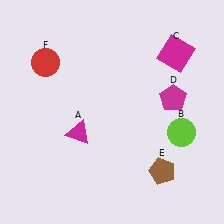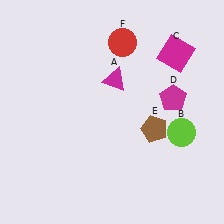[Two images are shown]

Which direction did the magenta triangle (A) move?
The magenta triangle (A) moved up.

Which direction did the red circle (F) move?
The red circle (F) moved right.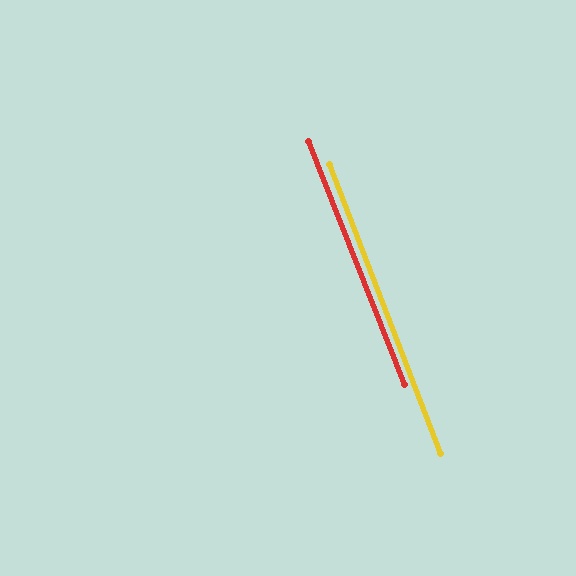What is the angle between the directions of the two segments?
Approximately 1 degree.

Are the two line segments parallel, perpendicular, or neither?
Parallel — their directions differ by only 0.6°.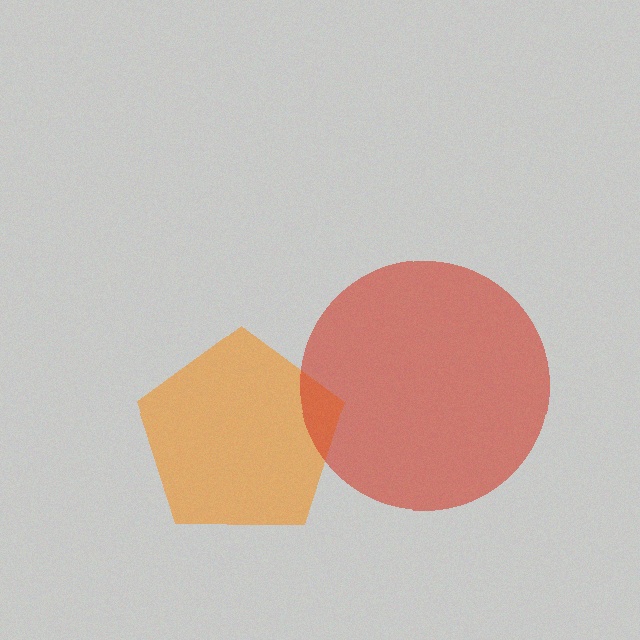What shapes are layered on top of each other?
The layered shapes are: an orange pentagon, a red circle.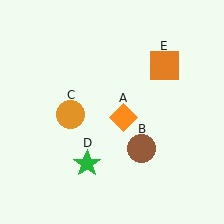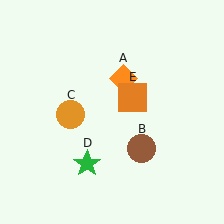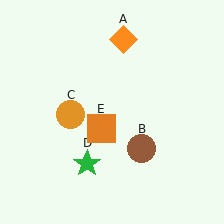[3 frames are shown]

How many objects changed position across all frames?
2 objects changed position: orange diamond (object A), orange square (object E).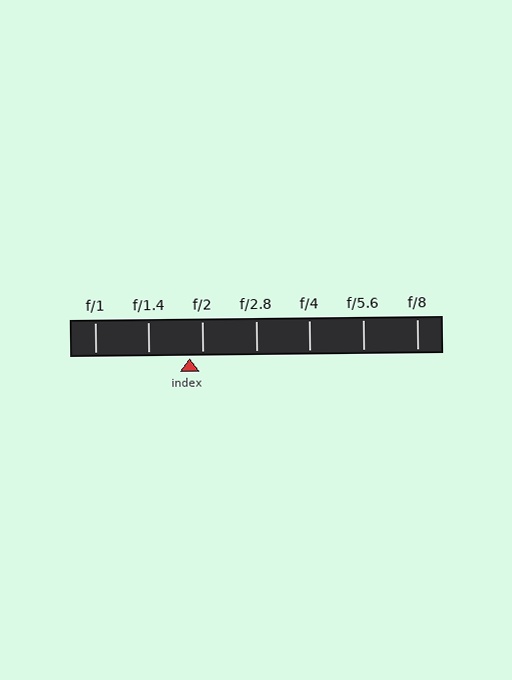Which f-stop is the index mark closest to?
The index mark is closest to f/2.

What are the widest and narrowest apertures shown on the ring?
The widest aperture shown is f/1 and the narrowest is f/8.